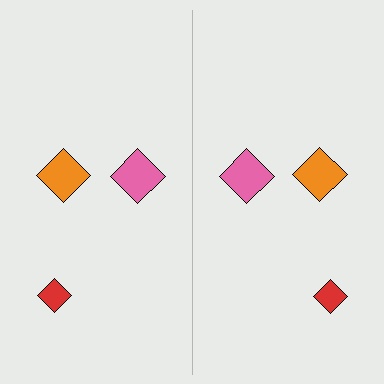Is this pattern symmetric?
Yes, this pattern has bilateral (reflection) symmetry.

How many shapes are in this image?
There are 6 shapes in this image.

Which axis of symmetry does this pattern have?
The pattern has a vertical axis of symmetry running through the center of the image.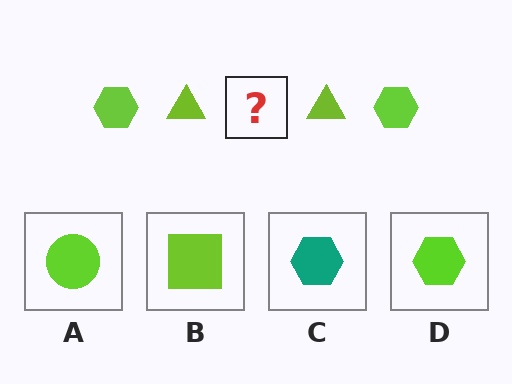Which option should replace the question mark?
Option D.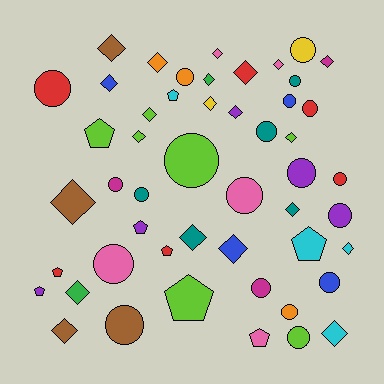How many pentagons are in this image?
There are 9 pentagons.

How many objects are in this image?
There are 50 objects.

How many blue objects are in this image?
There are 4 blue objects.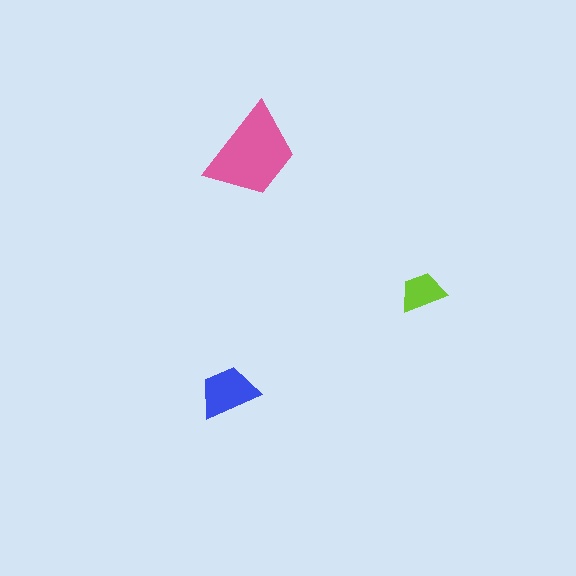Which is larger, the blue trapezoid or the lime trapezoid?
The blue one.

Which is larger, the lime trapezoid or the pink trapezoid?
The pink one.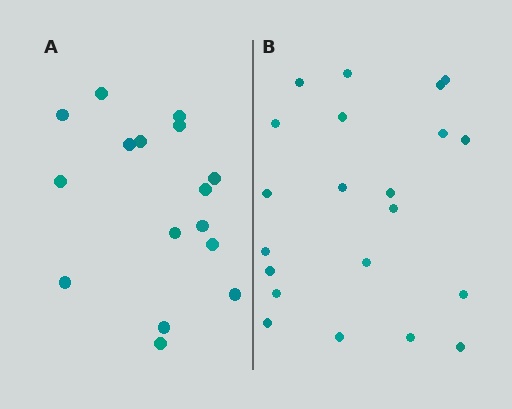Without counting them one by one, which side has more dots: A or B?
Region B (the right region) has more dots.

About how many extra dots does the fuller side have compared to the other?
Region B has about 5 more dots than region A.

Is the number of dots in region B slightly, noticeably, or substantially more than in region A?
Region B has noticeably more, but not dramatically so. The ratio is roughly 1.3 to 1.